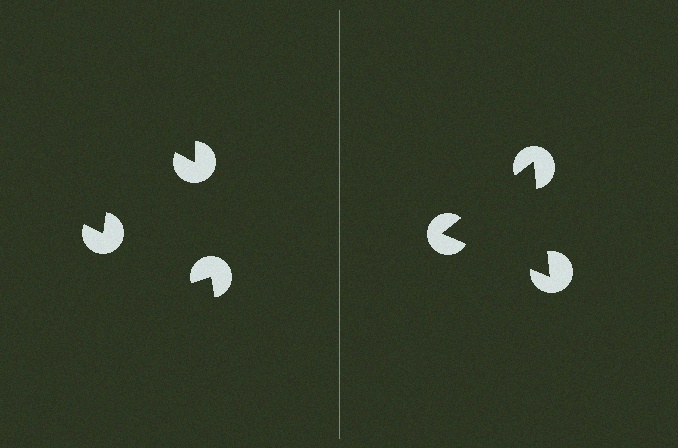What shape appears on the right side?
An illusory triangle.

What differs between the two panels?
The pac-man discs are positioned identically on both sides; only the wedge orientations differ. On the right they align to a triangle; on the left they are misaligned.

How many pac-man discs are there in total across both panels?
6 — 3 on each side.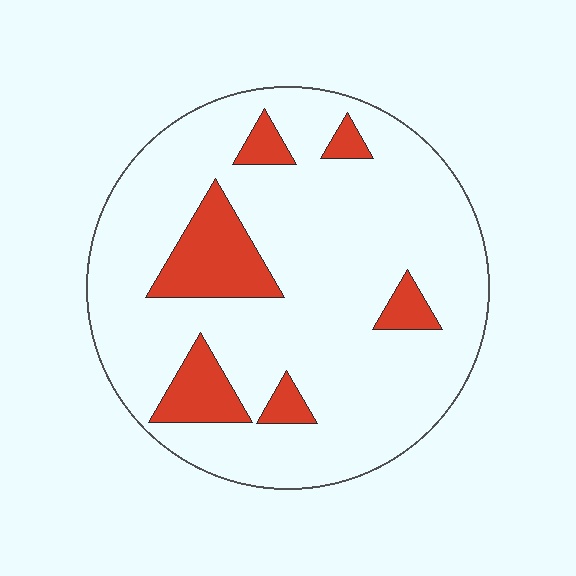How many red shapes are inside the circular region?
6.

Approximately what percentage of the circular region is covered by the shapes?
Approximately 15%.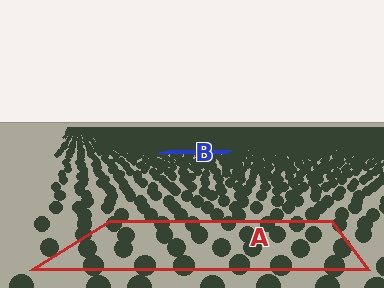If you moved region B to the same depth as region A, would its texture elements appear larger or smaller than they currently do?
They would appear larger. At a closer depth, the same texture elements are projected at a bigger on-screen size.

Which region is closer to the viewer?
Region A is closer. The texture elements there are larger and more spread out.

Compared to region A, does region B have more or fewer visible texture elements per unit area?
Region B has more texture elements per unit area — they are packed more densely because it is farther away.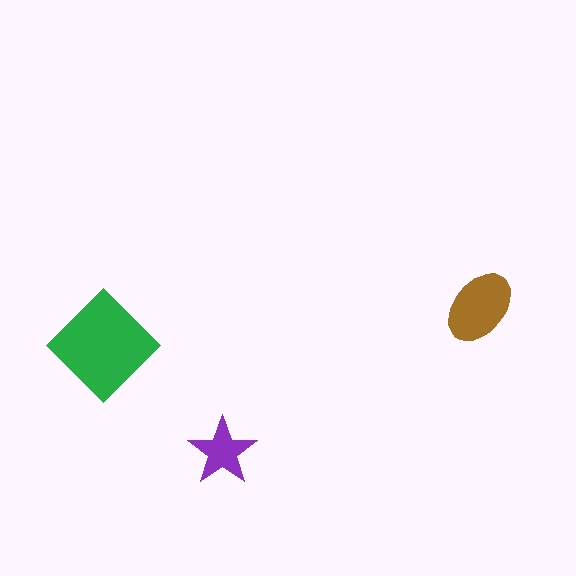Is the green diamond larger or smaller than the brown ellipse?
Larger.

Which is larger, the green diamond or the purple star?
The green diamond.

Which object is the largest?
The green diamond.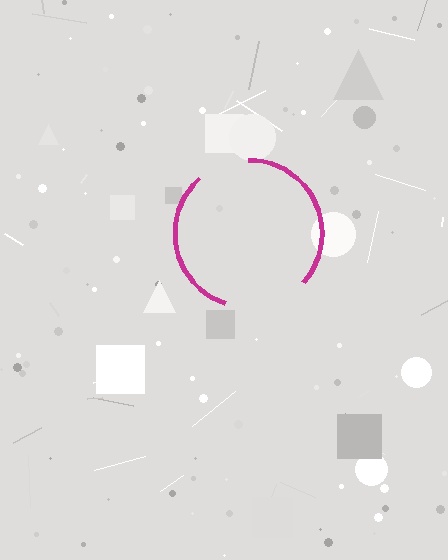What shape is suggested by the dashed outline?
The dashed outline suggests a circle.